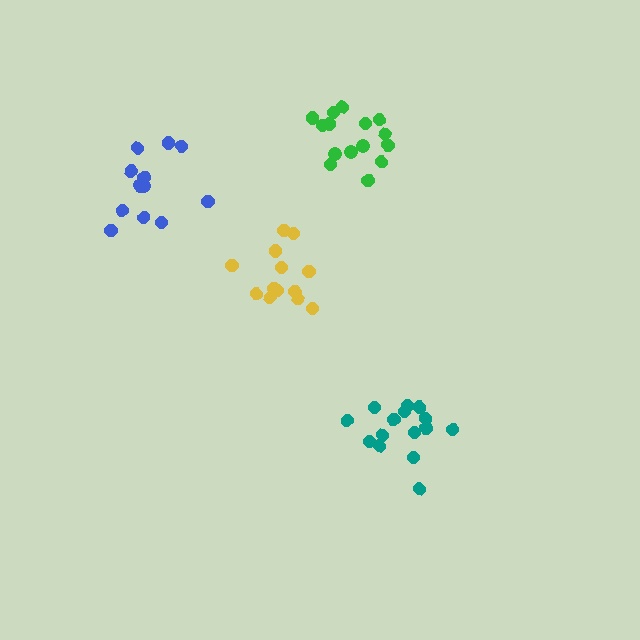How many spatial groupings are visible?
There are 4 spatial groupings.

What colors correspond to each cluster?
The clusters are colored: green, yellow, blue, teal.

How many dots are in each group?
Group 1: 15 dots, Group 2: 13 dots, Group 3: 12 dots, Group 4: 15 dots (55 total).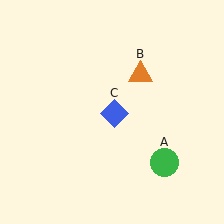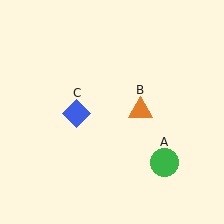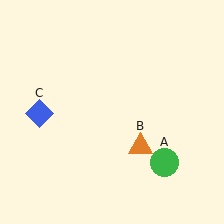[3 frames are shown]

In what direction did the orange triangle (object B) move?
The orange triangle (object B) moved down.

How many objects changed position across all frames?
2 objects changed position: orange triangle (object B), blue diamond (object C).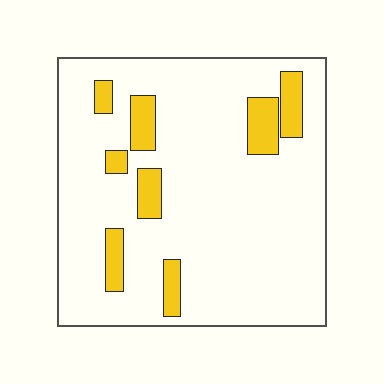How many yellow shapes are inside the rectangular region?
8.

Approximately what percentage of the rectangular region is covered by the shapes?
Approximately 15%.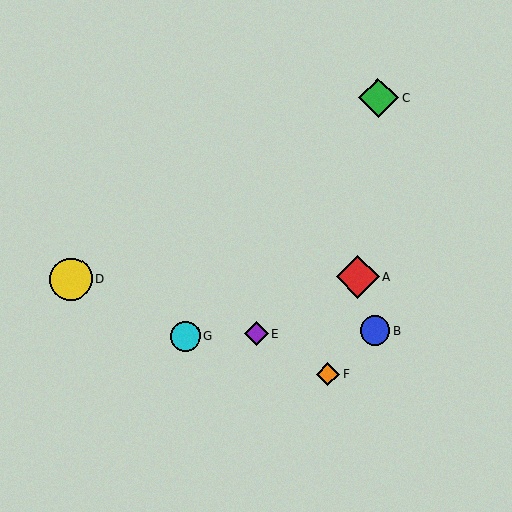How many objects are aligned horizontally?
2 objects (A, D) are aligned horizontally.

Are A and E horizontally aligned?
No, A is at y≈277 and E is at y≈334.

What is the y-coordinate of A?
Object A is at y≈277.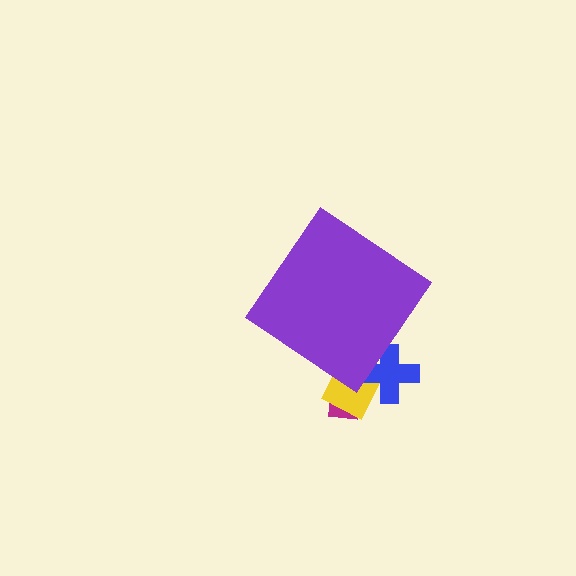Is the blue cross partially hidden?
Yes, the blue cross is partially hidden behind the purple diamond.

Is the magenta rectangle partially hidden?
Yes, the magenta rectangle is partially hidden behind the purple diamond.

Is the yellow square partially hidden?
Yes, the yellow square is partially hidden behind the purple diamond.